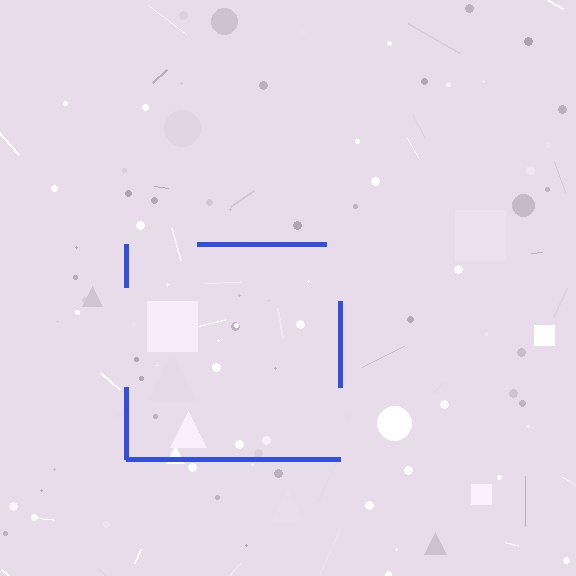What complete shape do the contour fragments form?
The contour fragments form a square.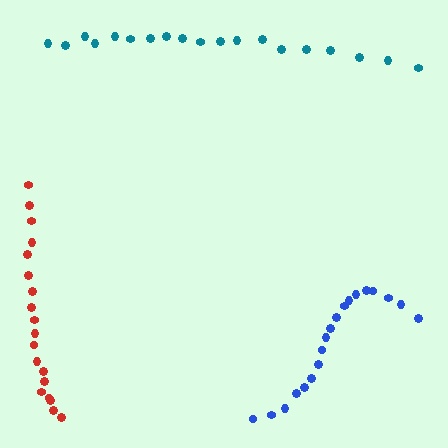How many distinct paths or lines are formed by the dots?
There are 3 distinct paths.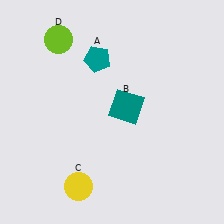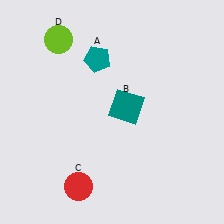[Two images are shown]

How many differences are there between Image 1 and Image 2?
There is 1 difference between the two images.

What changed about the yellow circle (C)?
In Image 1, C is yellow. In Image 2, it changed to red.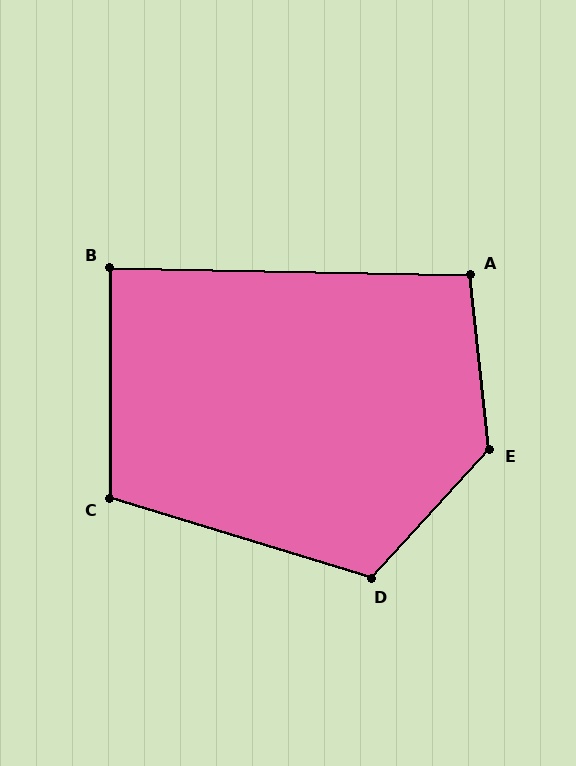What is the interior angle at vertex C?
Approximately 107 degrees (obtuse).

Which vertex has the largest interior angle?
E, at approximately 131 degrees.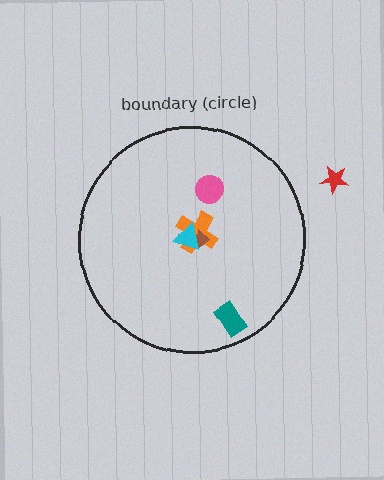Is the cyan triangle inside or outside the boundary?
Inside.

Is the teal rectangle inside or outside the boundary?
Inside.